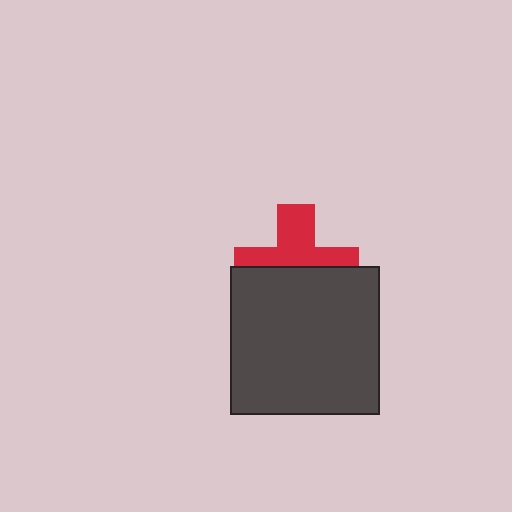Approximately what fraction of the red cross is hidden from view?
Roughly 52% of the red cross is hidden behind the dark gray square.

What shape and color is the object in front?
The object in front is a dark gray square.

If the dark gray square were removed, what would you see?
You would see the complete red cross.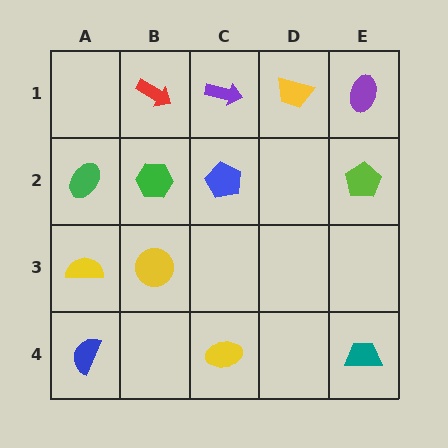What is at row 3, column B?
A yellow circle.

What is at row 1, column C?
A purple arrow.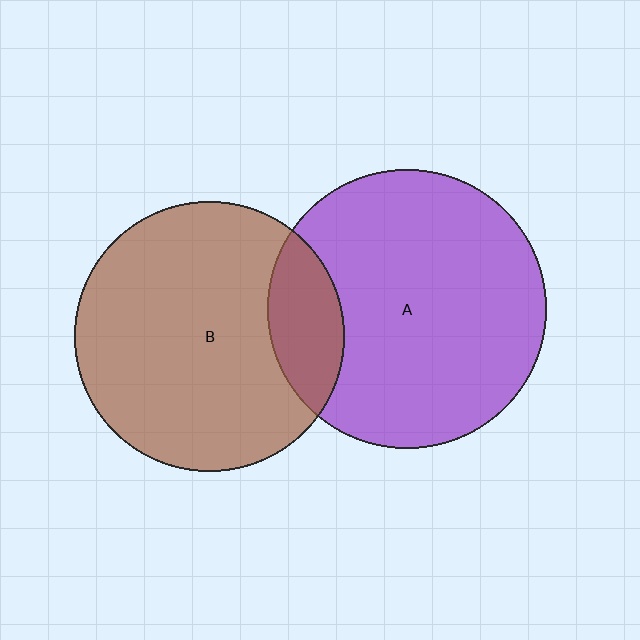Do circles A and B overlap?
Yes.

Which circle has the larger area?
Circle A (purple).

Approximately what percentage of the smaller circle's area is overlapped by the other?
Approximately 15%.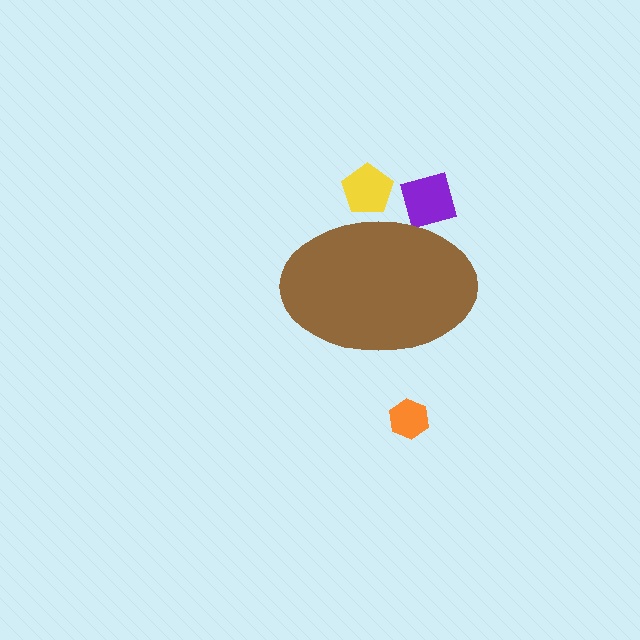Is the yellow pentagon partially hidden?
Yes, the yellow pentagon is partially hidden behind the brown ellipse.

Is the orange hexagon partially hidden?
No, the orange hexagon is fully visible.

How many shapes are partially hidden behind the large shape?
2 shapes are partially hidden.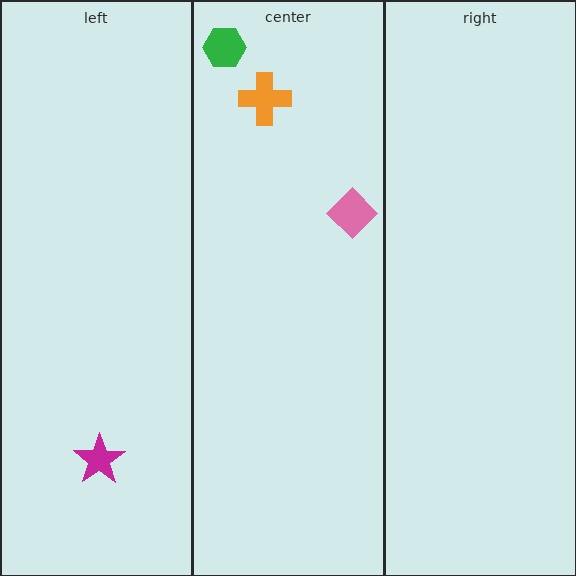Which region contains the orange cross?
The center region.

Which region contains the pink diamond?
The center region.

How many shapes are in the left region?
1.